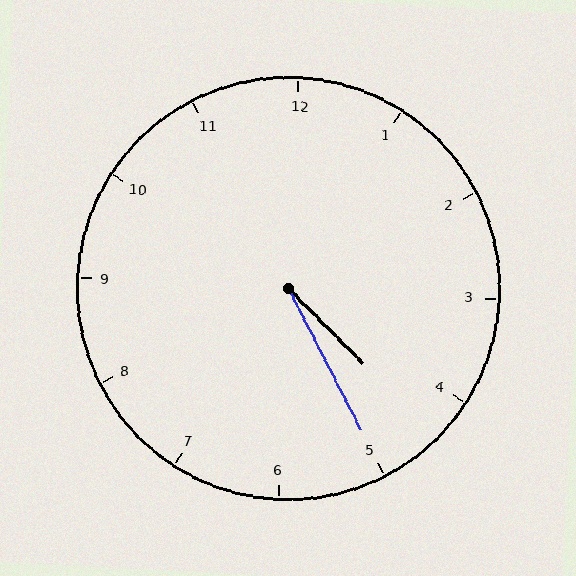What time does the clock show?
4:25.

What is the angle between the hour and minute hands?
Approximately 18 degrees.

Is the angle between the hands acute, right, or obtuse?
It is acute.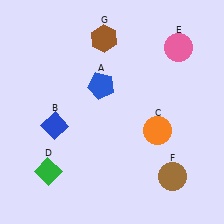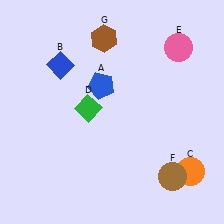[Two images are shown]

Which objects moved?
The objects that moved are: the blue diamond (B), the orange circle (C), the green diamond (D).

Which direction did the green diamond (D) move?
The green diamond (D) moved up.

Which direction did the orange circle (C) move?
The orange circle (C) moved down.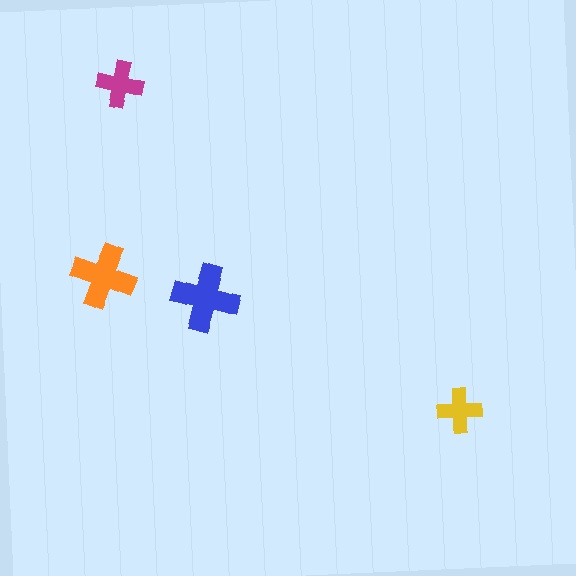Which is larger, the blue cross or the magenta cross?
The blue one.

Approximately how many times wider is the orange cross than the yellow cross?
About 1.5 times wider.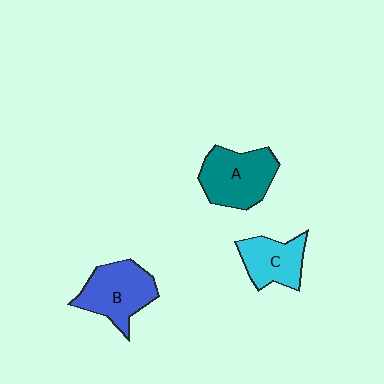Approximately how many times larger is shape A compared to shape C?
Approximately 1.3 times.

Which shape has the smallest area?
Shape C (cyan).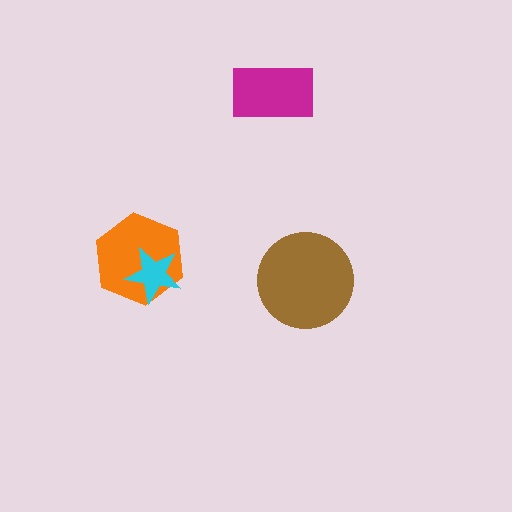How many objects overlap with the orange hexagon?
1 object overlaps with the orange hexagon.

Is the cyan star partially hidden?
No, no other shape covers it.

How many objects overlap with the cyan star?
1 object overlaps with the cyan star.